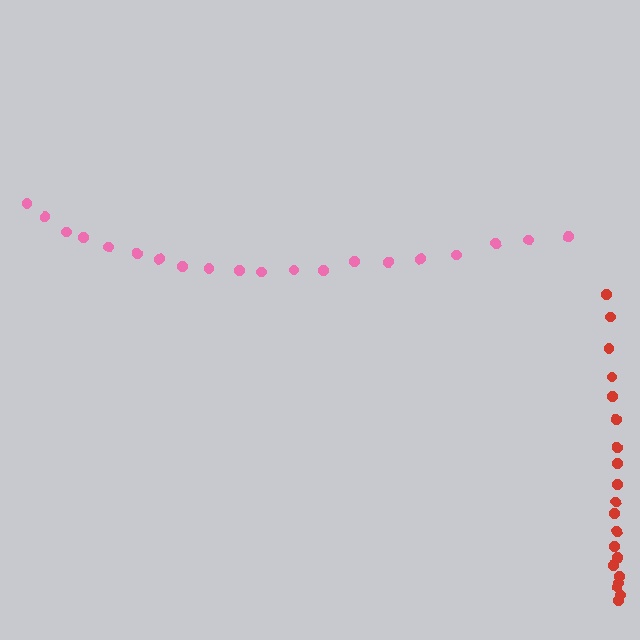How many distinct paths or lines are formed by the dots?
There are 2 distinct paths.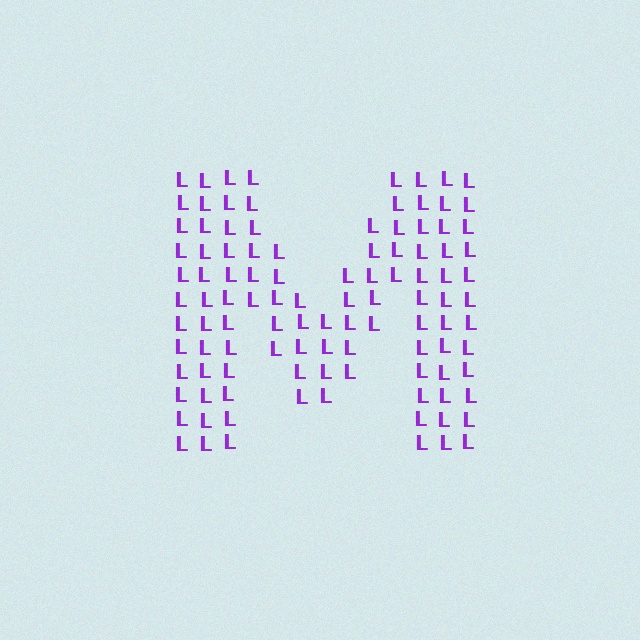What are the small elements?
The small elements are letter L's.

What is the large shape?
The large shape is the letter M.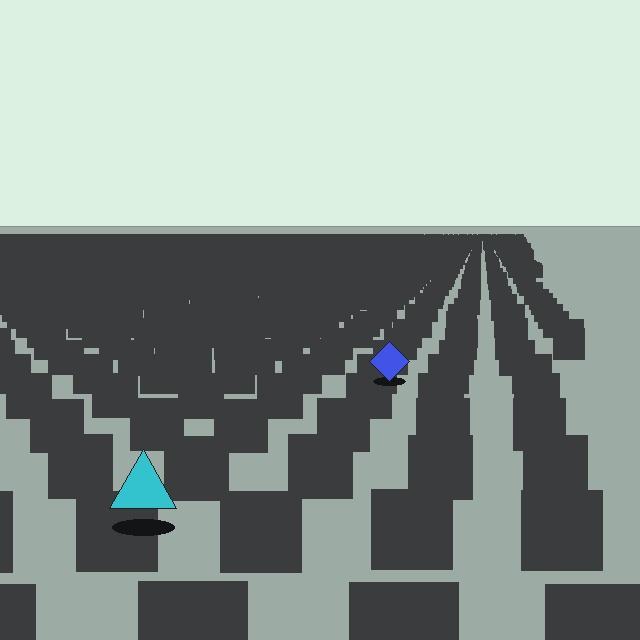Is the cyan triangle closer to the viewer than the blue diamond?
Yes. The cyan triangle is closer — you can tell from the texture gradient: the ground texture is coarser near it.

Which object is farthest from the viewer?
The blue diamond is farthest from the viewer. It appears smaller and the ground texture around it is denser.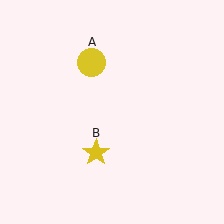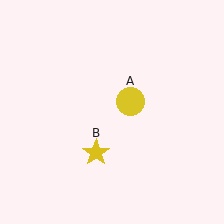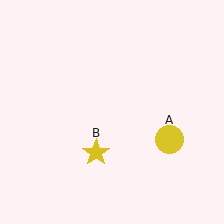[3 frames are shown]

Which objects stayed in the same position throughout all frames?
Yellow star (object B) remained stationary.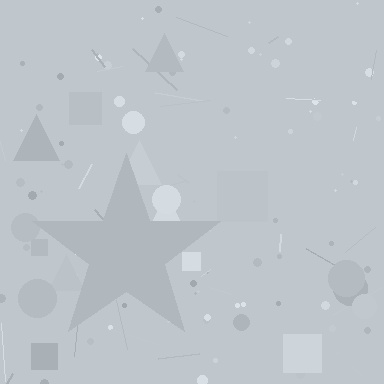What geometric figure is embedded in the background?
A star is embedded in the background.